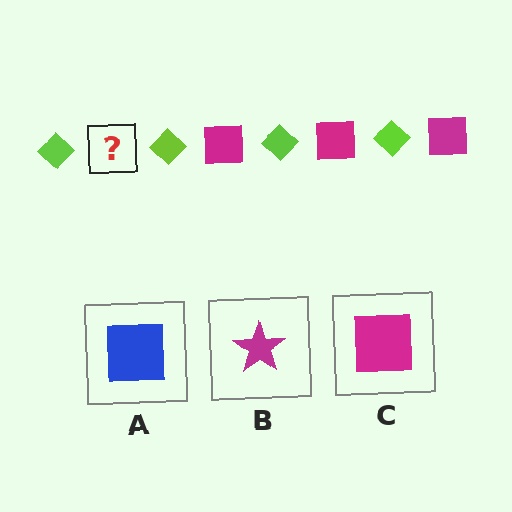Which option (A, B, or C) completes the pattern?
C.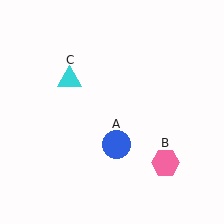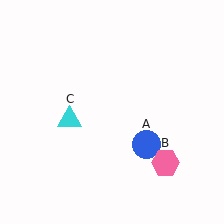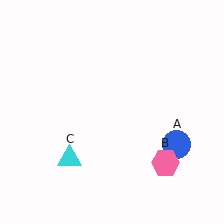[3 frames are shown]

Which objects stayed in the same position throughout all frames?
Pink hexagon (object B) remained stationary.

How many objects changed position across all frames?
2 objects changed position: blue circle (object A), cyan triangle (object C).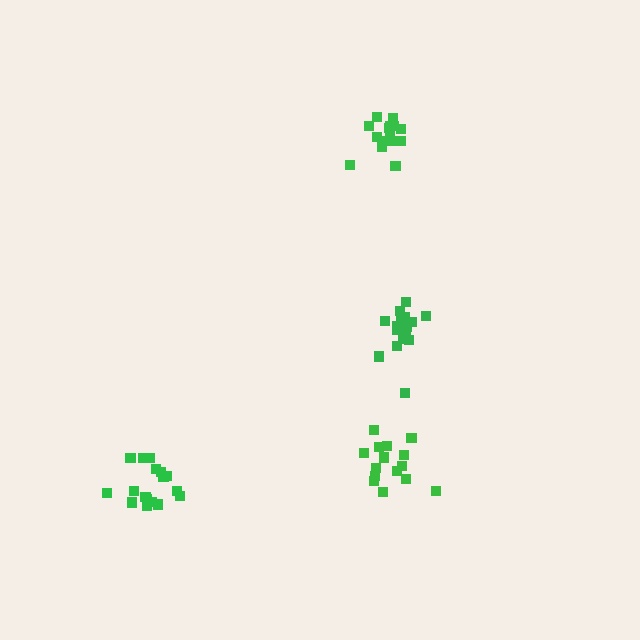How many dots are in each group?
Group 1: 17 dots, Group 2: 17 dots, Group 3: 15 dots, Group 4: 15 dots (64 total).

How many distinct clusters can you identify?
There are 4 distinct clusters.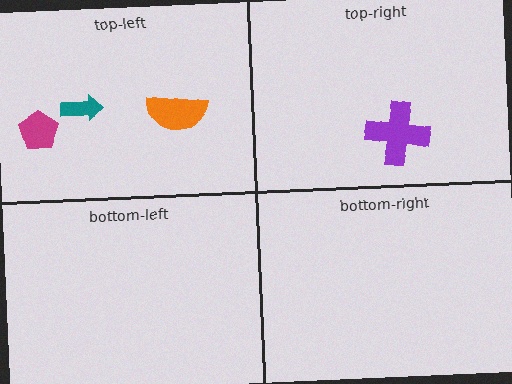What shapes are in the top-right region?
The purple cross.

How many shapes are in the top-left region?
3.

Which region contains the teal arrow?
The top-left region.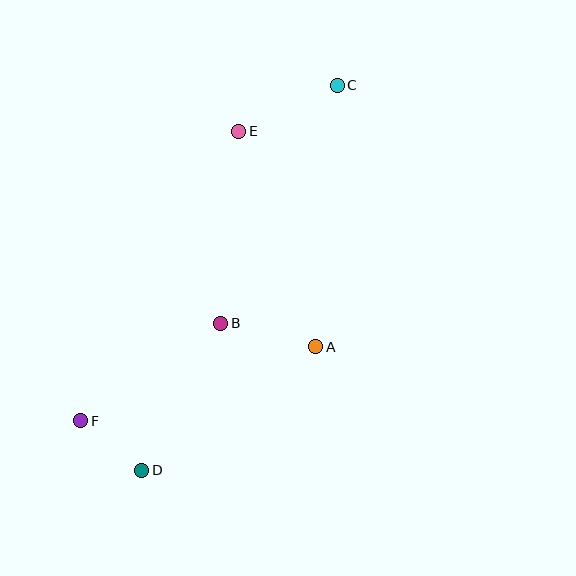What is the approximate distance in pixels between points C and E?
The distance between C and E is approximately 109 pixels.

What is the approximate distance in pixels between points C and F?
The distance between C and F is approximately 422 pixels.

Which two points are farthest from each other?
Points C and D are farthest from each other.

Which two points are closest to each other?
Points D and F are closest to each other.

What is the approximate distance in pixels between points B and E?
The distance between B and E is approximately 193 pixels.